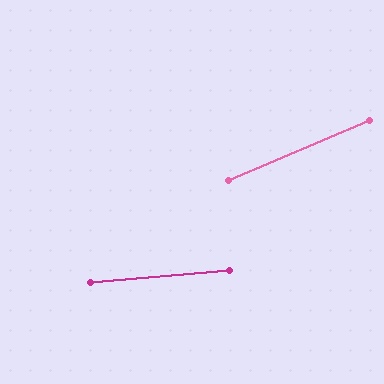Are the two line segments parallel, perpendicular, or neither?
Neither parallel nor perpendicular — they differ by about 18°.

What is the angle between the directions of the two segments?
Approximately 18 degrees.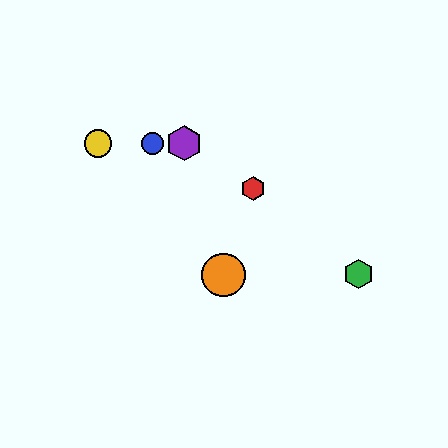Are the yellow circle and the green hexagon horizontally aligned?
No, the yellow circle is at y≈143 and the green hexagon is at y≈275.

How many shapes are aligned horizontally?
3 shapes (the blue circle, the yellow circle, the purple hexagon) are aligned horizontally.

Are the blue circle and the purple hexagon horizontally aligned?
Yes, both are at y≈143.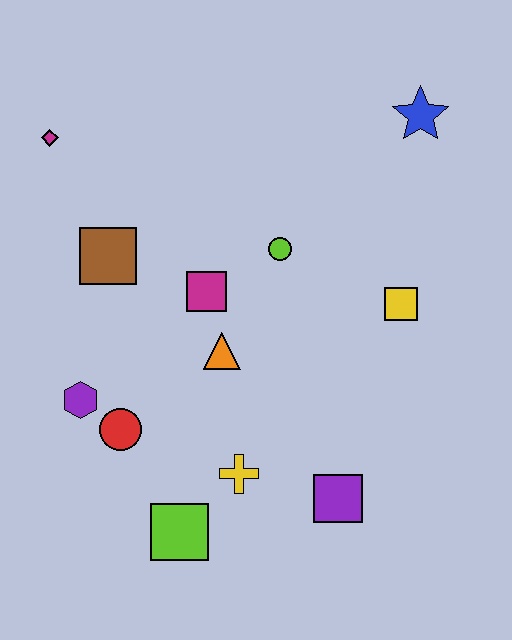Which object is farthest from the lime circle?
The lime square is farthest from the lime circle.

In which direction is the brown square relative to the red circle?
The brown square is above the red circle.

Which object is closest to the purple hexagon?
The red circle is closest to the purple hexagon.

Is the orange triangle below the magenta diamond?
Yes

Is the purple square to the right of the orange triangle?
Yes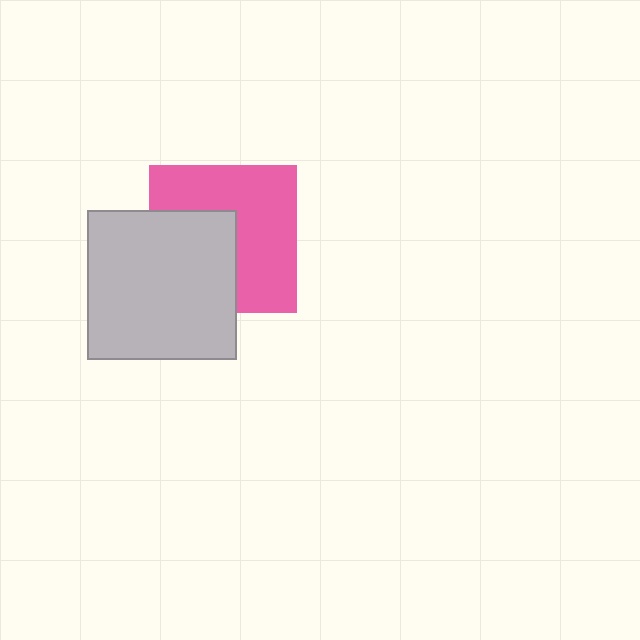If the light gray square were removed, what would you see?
You would see the complete pink square.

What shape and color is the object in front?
The object in front is a light gray square.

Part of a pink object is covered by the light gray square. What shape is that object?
It is a square.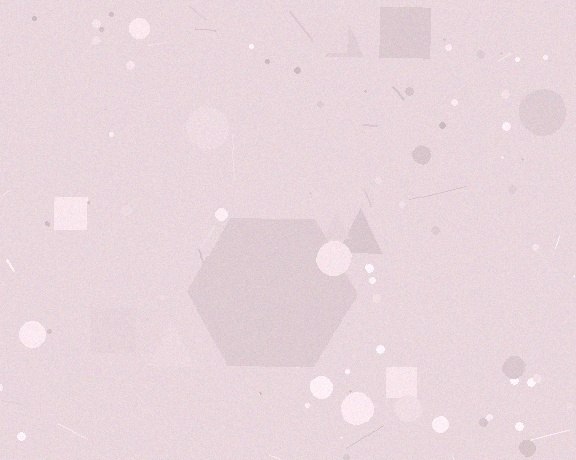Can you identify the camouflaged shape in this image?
The camouflaged shape is a hexagon.